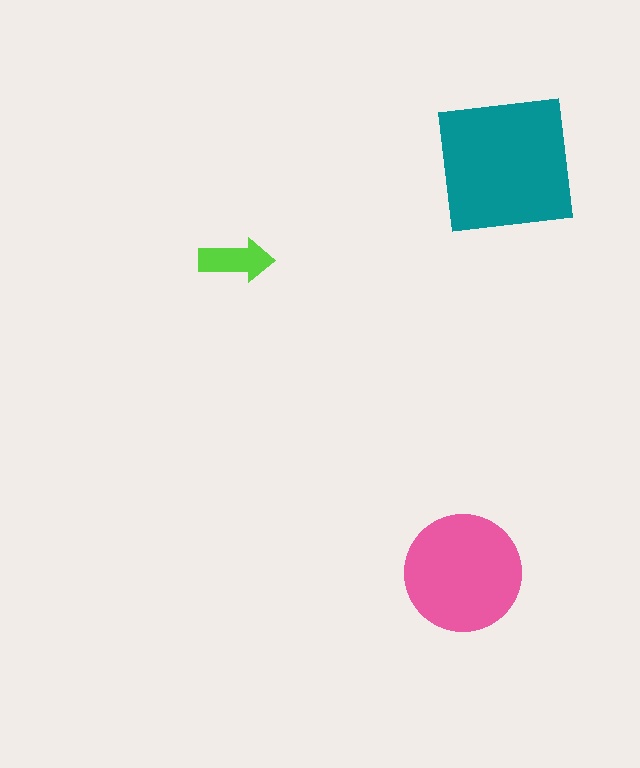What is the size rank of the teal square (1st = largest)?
1st.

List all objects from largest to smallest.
The teal square, the pink circle, the lime arrow.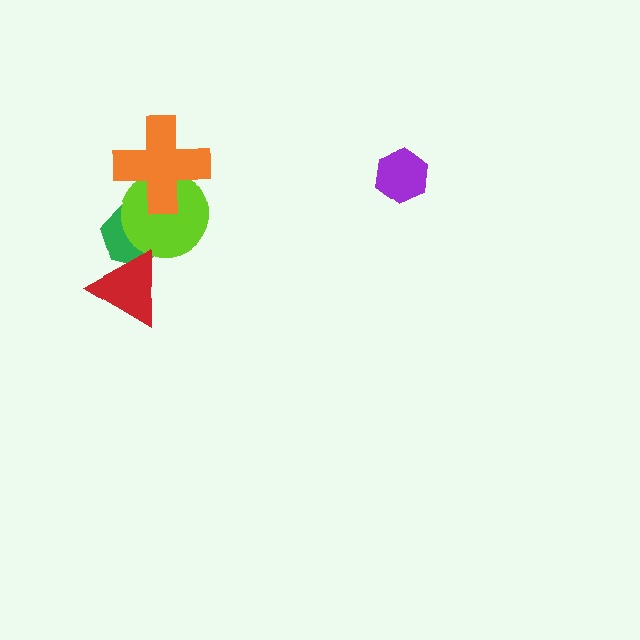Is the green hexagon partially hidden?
Yes, it is partially covered by another shape.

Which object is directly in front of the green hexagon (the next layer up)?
The lime circle is directly in front of the green hexagon.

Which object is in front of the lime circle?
The orange cross is in front of the lime circle.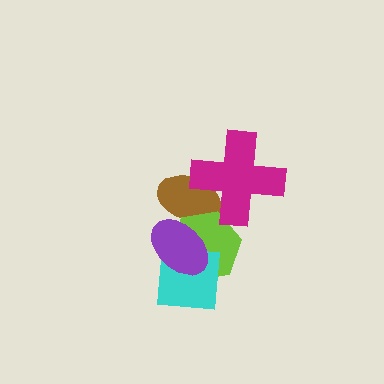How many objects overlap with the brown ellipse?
3 objects overlap with the brown ellipse.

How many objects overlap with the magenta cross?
2 objects overlap with the magenta cross.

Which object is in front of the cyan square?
The purple ellipse is in front of the cyan square.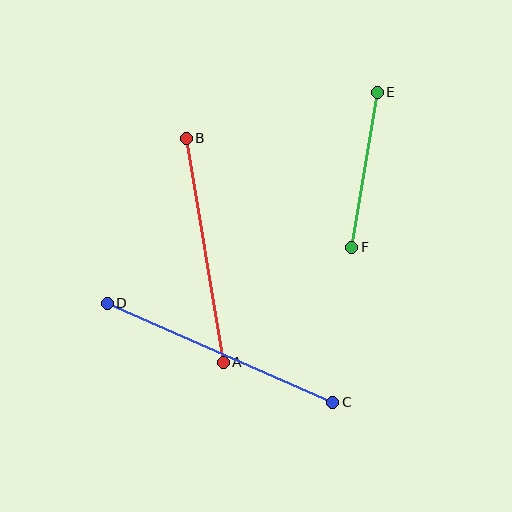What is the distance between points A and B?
The distance is approximately 227 pixels.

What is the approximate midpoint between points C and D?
The midpoint is at approximately (220, 353) pixels.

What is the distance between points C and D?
The distance is approximately 246 pixels.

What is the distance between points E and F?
The distance is approximately 157 pixels.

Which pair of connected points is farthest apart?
Points C and D are farthest apart.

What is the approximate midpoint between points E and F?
The midpoint is at approximately (365, 170) pixels.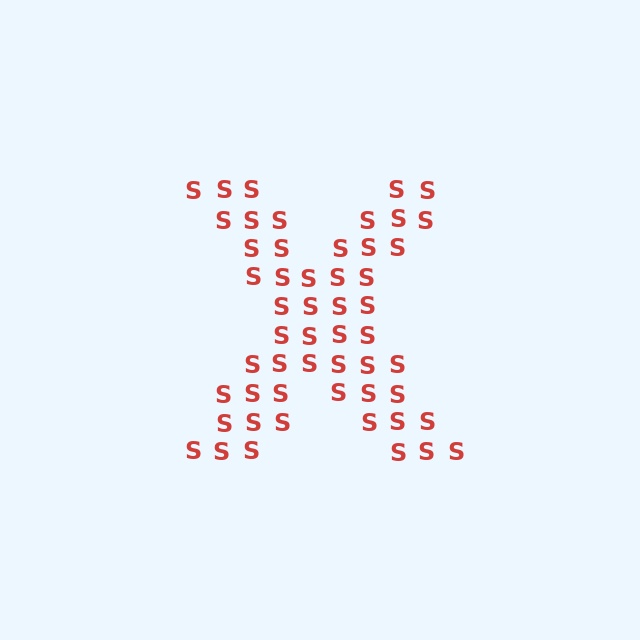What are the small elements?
The small elements are letter S's.